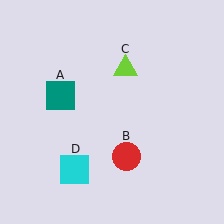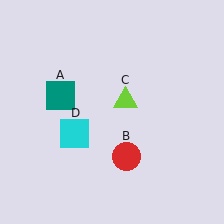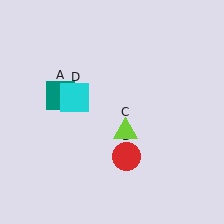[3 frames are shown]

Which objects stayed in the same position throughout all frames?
Teal square (object A) and red circle (object B) remained stationary.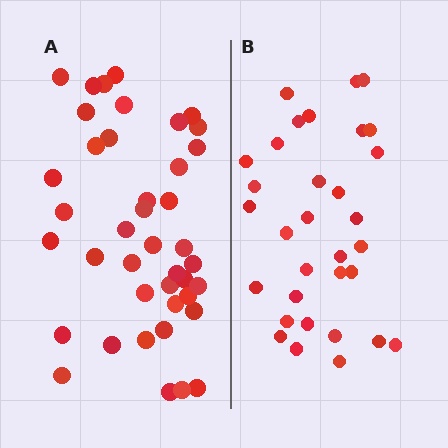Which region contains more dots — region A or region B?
Region A (the left region) has more dots.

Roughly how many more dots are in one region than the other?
Region A has roughly 8 or so more dots than region B.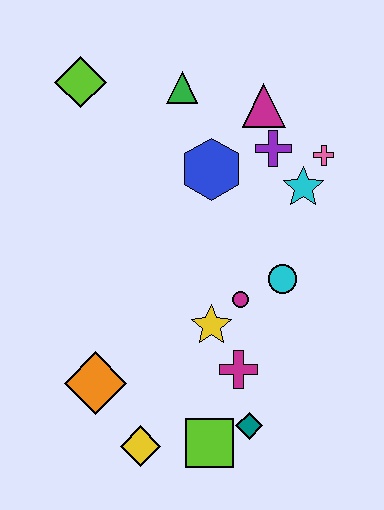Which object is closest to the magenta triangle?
The purple cross is closest to the magenta triangle.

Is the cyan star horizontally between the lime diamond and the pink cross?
Yes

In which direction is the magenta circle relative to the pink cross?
The magenta circle is below the pink cross.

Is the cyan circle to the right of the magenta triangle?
Yes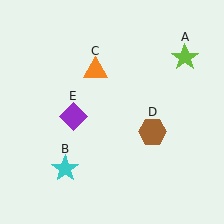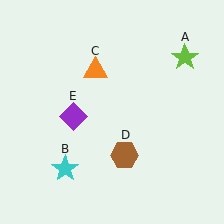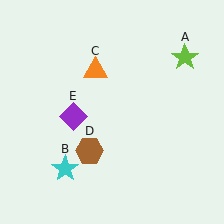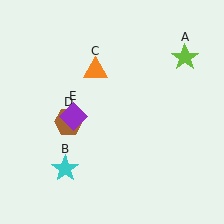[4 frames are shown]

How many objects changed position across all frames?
1 object changed position: brown hexagon (object D).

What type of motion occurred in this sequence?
The brown hexagon (object D) rotated clockwise around the center of the scene.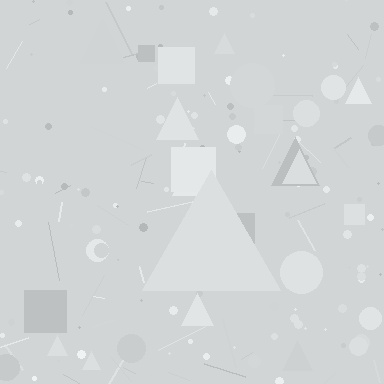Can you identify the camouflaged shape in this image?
The camouflaged shape is a triangle.